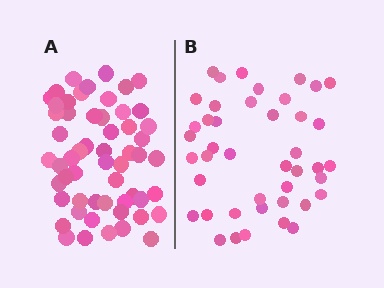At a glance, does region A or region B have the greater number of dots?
Region A (the left region) has more dots.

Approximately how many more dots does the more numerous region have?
Region A has approximately 15 more dots than region B.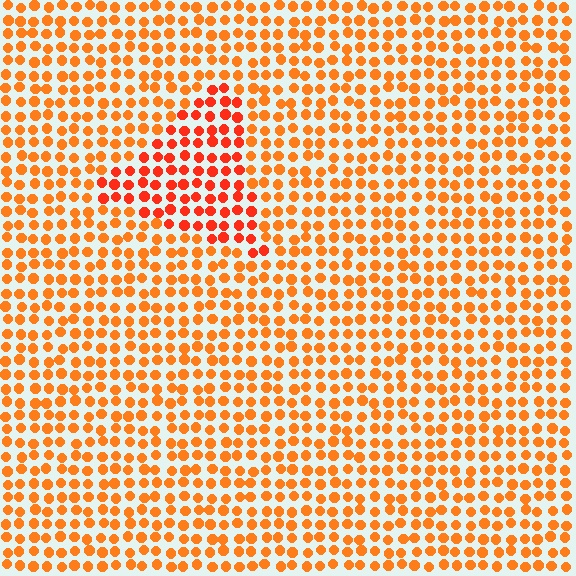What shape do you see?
I see a triangle.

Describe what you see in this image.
The image is filled with small orange elements in a uniform arrangement. A triangle-shaped region is visible where the elements are tinted to a slightly different hue, forming a subtle color boundary.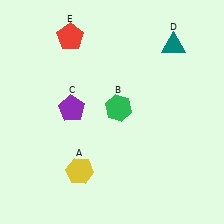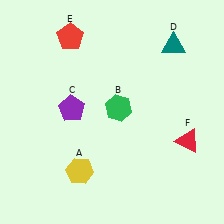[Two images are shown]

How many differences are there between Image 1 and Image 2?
There is 1 difference between the two images.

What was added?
A red triangle (F) was added in Image 2.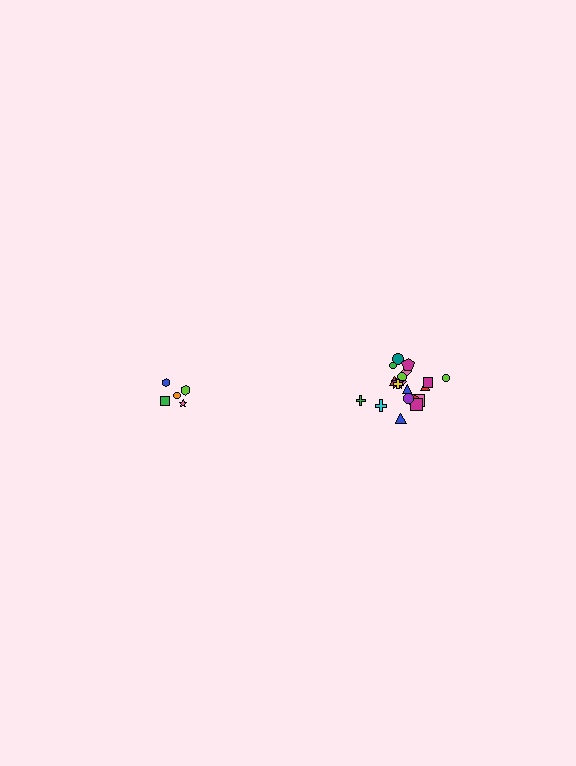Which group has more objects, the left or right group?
The right group.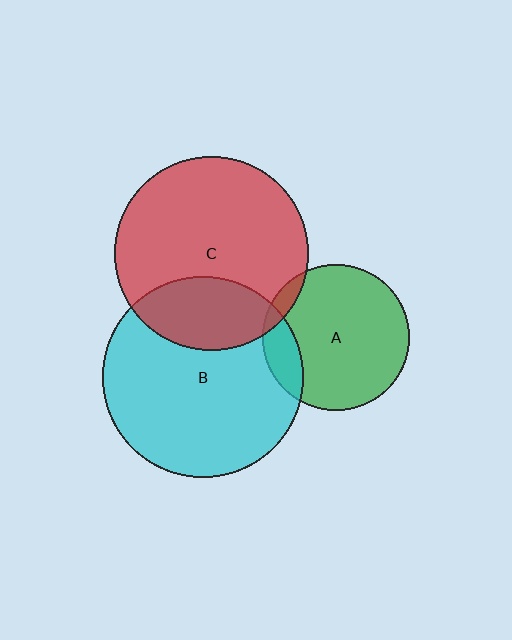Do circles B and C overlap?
Yes.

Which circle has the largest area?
Circle B (cyan).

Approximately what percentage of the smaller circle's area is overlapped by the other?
Approximately 25%.